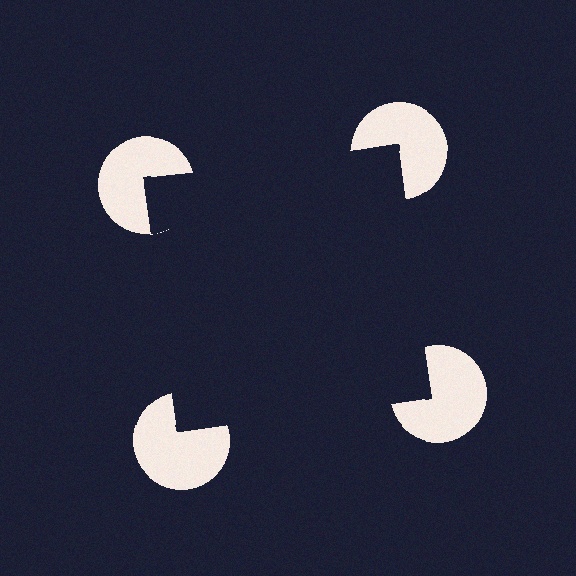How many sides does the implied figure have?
4 sides.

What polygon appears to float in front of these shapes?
An illusory square — its edges are inferred from the aligned wedge cuts in the pac-man discs, not physically drawn.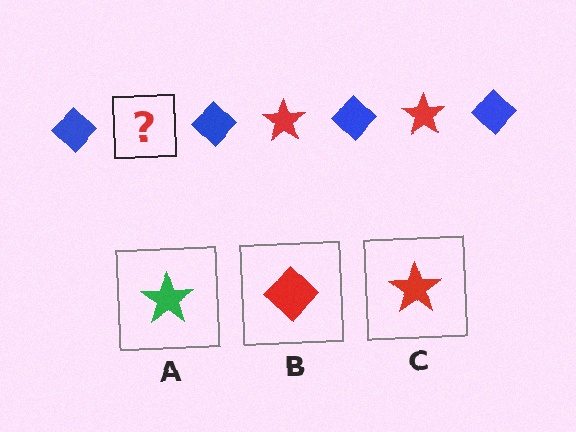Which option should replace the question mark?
Option C.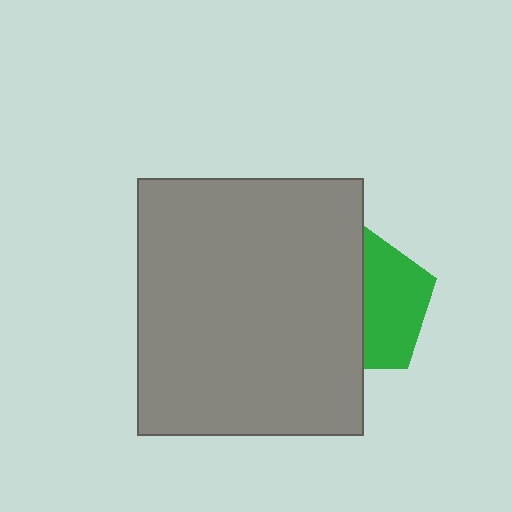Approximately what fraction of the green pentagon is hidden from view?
Roughly 53% of the green pentagon is hidden behind the gray rectangle.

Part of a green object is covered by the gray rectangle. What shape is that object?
It is a pentagon.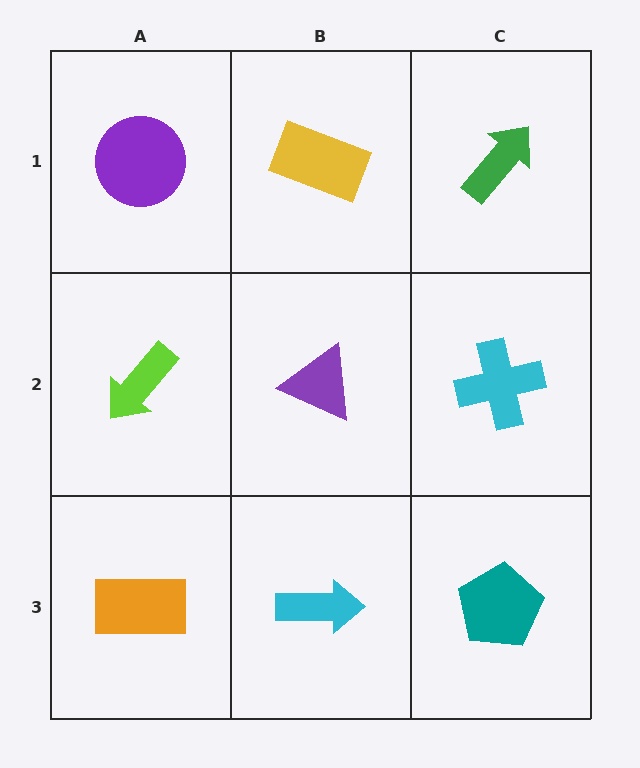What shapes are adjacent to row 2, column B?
A yellow rectangle (row 1, column B), a cyan arrow (row 3, column B), a lime arrow (row 2, column A), a cyan cross (row 2, column C).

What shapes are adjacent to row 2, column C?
A green arrow (row 1, column C), a teal pentagon (row 3, column C), a purple triangle (row 2, column B).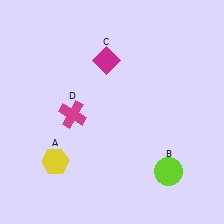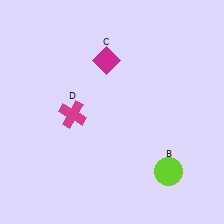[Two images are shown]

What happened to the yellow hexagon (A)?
The yellow hexagon (A) was removed in Image 2. It was in the bottom-left area of Image 1.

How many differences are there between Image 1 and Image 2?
There is 1 difference between the two images.